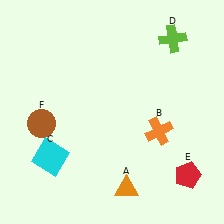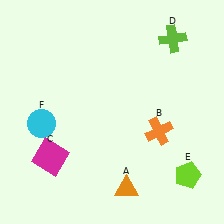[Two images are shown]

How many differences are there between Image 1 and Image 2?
There are 3 differences between the two images.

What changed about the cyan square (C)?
In Image 1, C is cyan. In Image 2, it changed to magenta.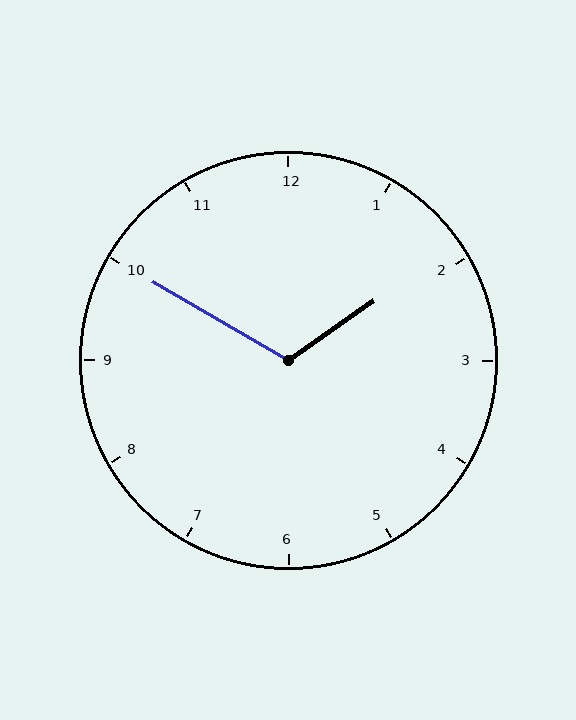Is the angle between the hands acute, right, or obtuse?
It is obtuse.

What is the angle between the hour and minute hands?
Approximately 115 degrees.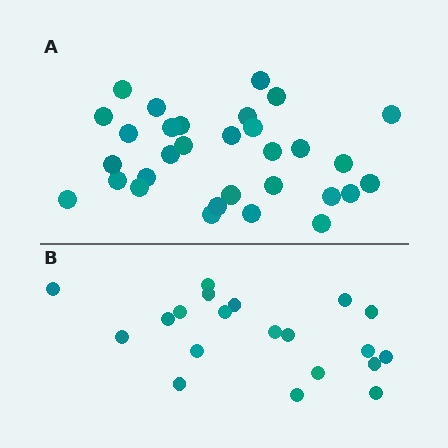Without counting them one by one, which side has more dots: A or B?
Region A (the top region) has more dots.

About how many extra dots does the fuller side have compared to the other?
Region A has roughly 12 or so more dots than region B.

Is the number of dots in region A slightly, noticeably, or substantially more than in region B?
Region A has substantially more. The ratio is roughly 1.6 to 1.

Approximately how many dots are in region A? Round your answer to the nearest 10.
About 30 dots. (The exact count is 31, which rounds to 30.)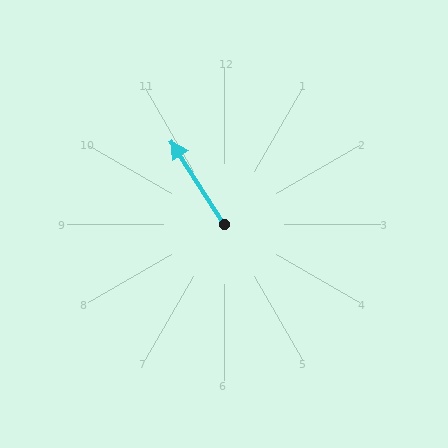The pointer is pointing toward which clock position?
Roughly 11 o'clock.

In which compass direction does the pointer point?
Northwest.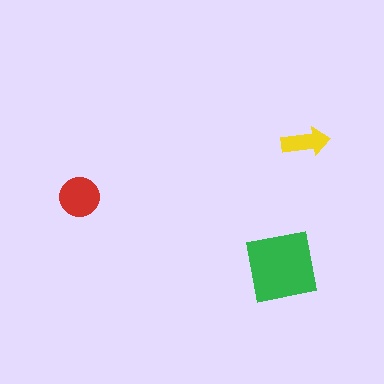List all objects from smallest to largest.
The yellow arrow, the red circle, the green square.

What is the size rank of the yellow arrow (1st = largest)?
3rd.